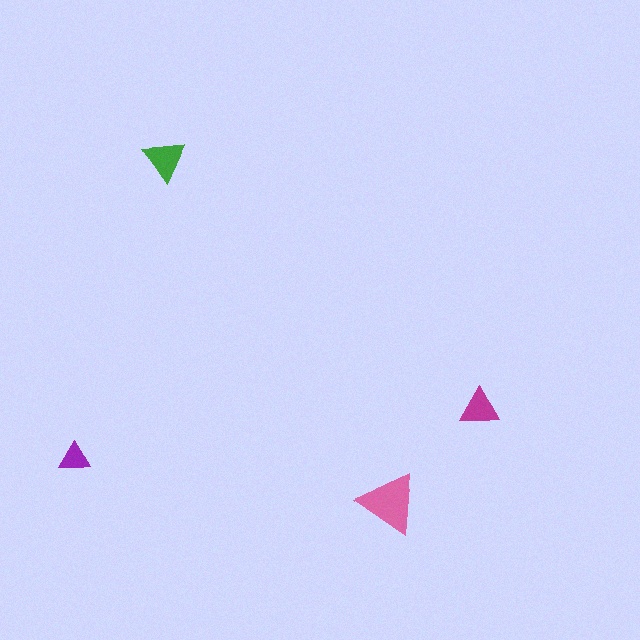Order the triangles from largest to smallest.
the pink one, the green one, the magenta one, the purple one.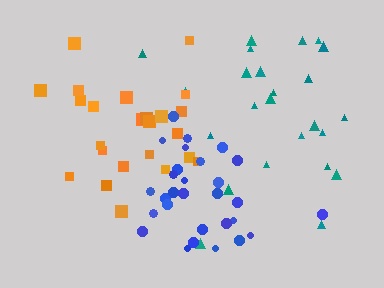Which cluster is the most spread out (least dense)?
Teal.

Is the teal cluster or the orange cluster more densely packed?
Orange.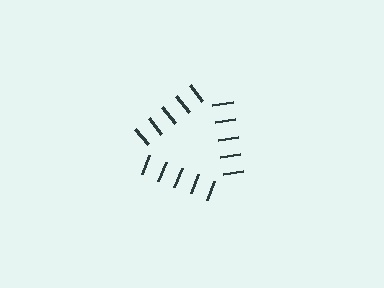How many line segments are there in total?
15 — 5 along each of the 3 edges.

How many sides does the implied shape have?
3 sides — the line-ends trace a triangle.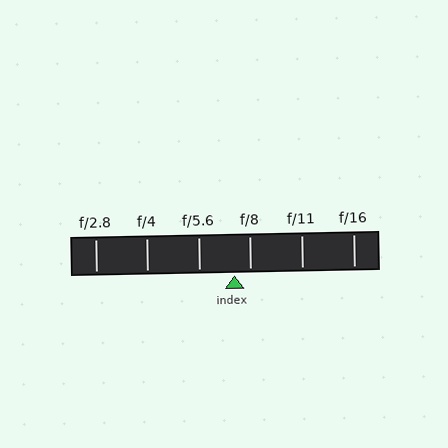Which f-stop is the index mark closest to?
The index mark is closest to f/8.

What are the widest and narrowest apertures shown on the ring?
The widest aperture shown is f/2.8 and the narrowest is f/16.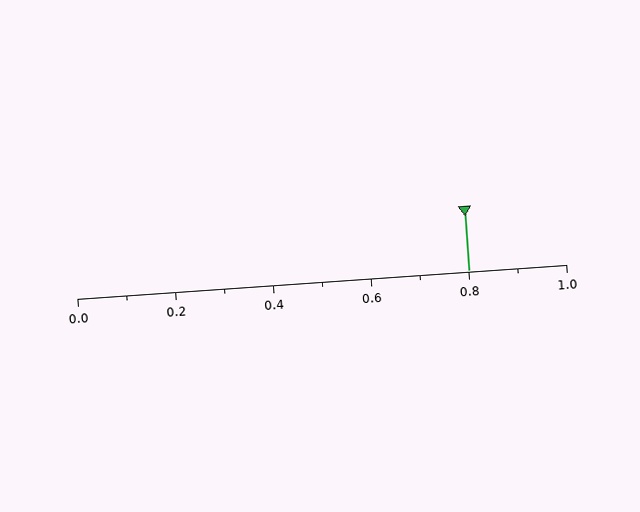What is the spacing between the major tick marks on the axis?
The major ticks are spaced 0.2 apart.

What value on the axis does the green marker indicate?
The marker indicates approximately 0.8.